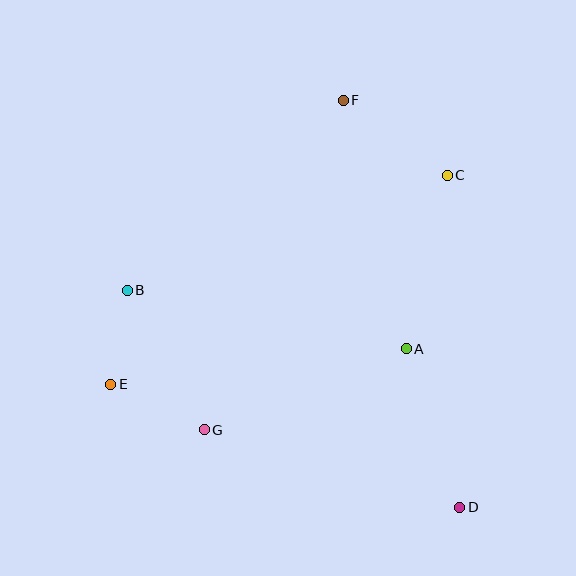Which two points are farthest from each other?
Points D and F are farthest from each other.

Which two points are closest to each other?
Points B and E are closest to each other.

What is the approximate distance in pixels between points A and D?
The distance between A and D is approximately 167 pixels.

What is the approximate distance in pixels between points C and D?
The distance between C and D is approximately 332 pixels.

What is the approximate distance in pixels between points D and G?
The distance between D and G is approximately 267 pixels.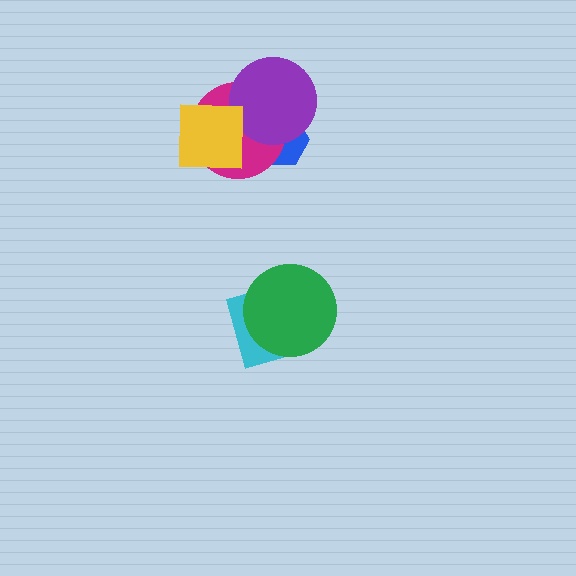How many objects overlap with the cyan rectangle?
1 object overlaps with the cyan rectangle.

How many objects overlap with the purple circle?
2 objects overlap with the purple circle.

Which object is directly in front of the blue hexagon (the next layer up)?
The magenta circle is directly in front of the blue hexagon.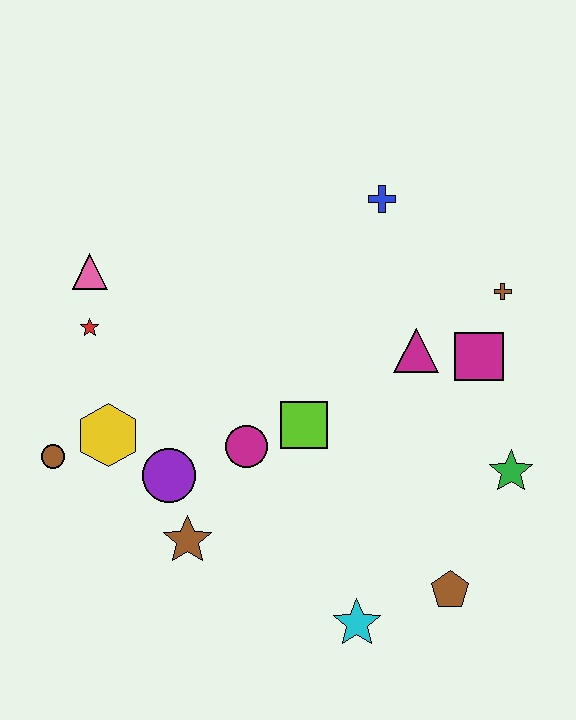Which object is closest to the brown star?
The purple circle is closest to the brown star.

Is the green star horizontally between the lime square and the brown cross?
No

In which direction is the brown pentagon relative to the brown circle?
The brown pentagon is to the right of the brown circle.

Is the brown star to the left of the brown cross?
Yes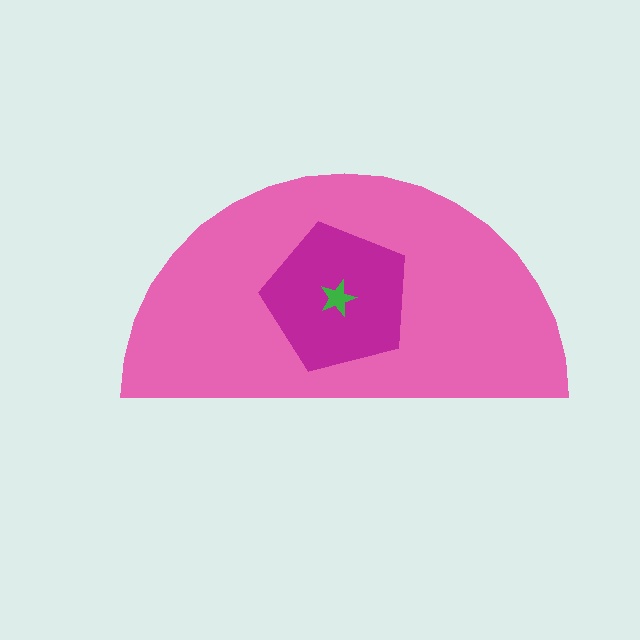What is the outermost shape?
The pink semicircle.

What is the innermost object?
The green star.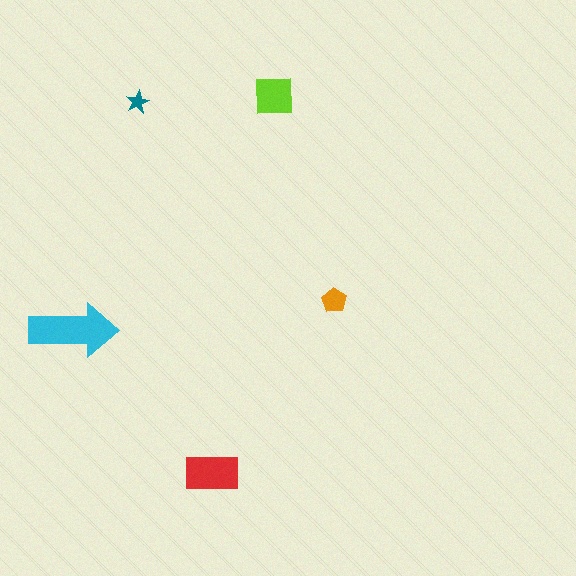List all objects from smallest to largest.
The teal star, the orange pentagon, the lime square, the red rectangle, the cyan arrow.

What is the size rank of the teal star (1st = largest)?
5th.